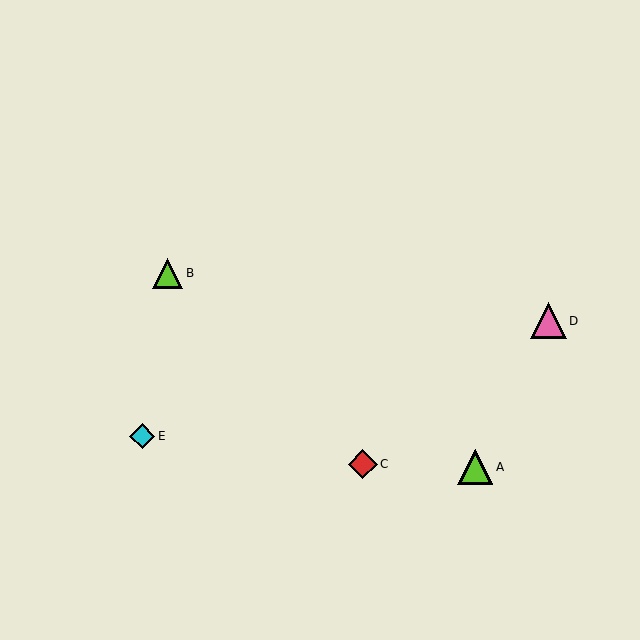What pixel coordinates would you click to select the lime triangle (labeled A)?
Click at (475, 467) to select the lime triangle A.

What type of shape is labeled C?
Shape C is a red diamond.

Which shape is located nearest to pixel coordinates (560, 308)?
The pink triangle (labeled D) at (548, 321) is nearest to that location.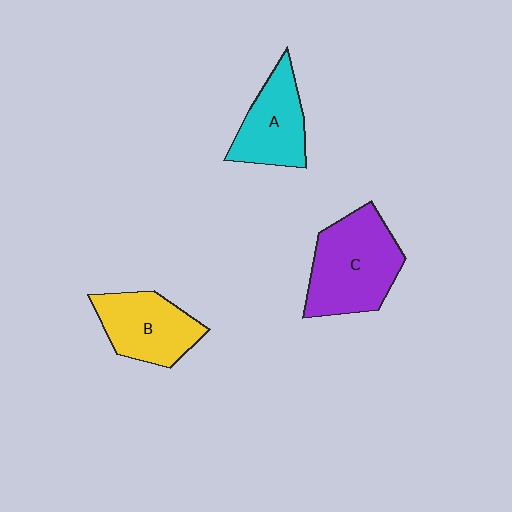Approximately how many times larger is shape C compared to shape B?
Approximately 1.3 times.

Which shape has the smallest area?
Shape A (cyan).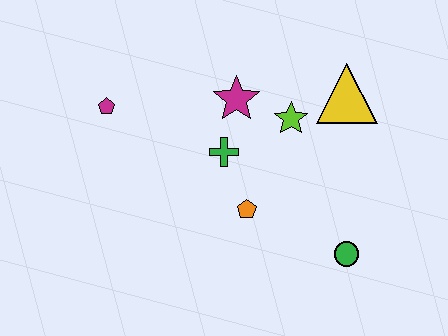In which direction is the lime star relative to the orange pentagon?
The lime star is above the orange pentagon.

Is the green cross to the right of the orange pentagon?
No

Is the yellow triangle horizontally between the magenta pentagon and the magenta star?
No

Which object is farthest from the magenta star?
The green circle is farthest from the magenta star.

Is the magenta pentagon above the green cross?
Yes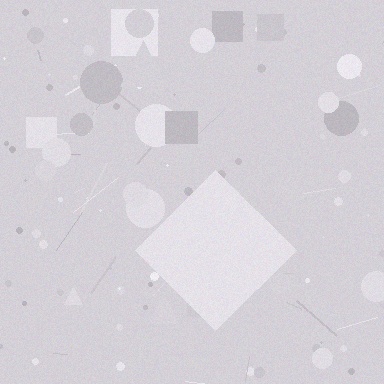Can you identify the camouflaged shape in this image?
The camouflaged shape is a diamond.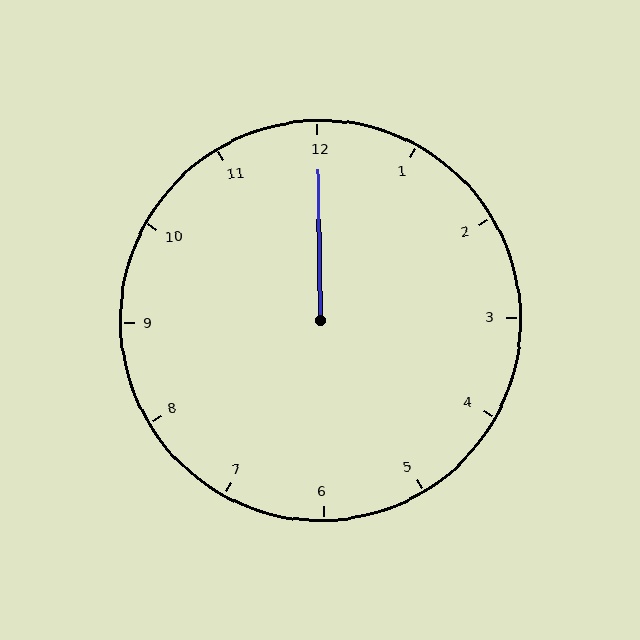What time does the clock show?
12:00.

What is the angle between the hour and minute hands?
Approximately 0 degrees.